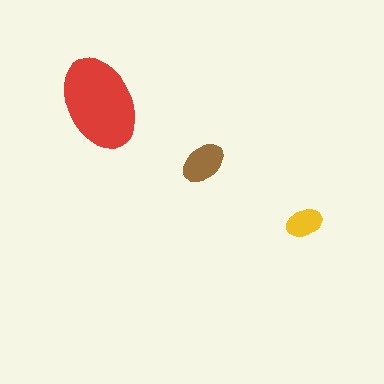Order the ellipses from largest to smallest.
the red one, the brown one, the yellow one.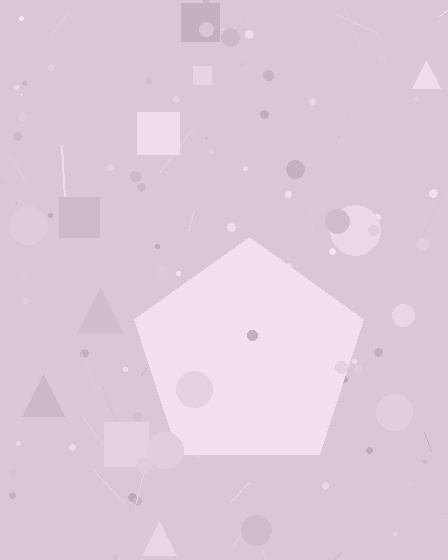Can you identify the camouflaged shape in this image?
The camouflaged shape is a pentagon.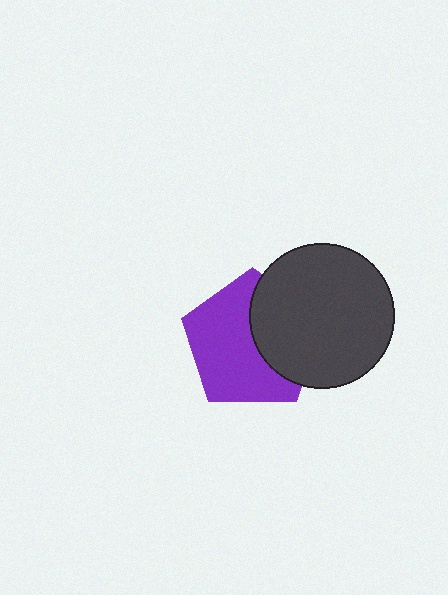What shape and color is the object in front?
The object in front is a dark gray circle.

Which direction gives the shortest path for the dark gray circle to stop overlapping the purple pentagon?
Moving right gives the shortest separation.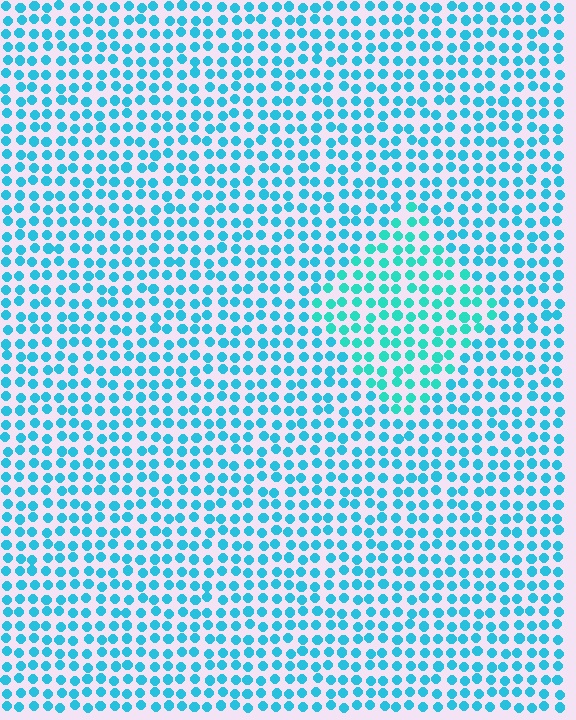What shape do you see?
I see a diamond.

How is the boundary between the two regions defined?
The boundary is defined purely by a slight shift in hue (about 20 degrees). Spacing, size, and orientation are identical on both sides.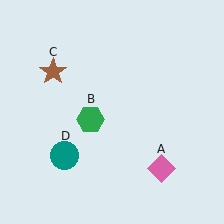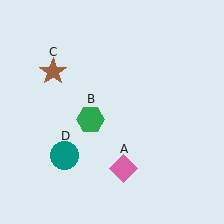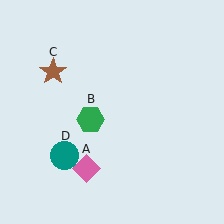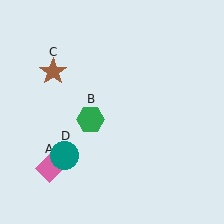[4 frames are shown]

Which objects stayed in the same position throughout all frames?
Green hexagon (object B) and brown star (object C) and teal circle (object D) remained stationary.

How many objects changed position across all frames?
1 object changed position: pink diamond (object A).